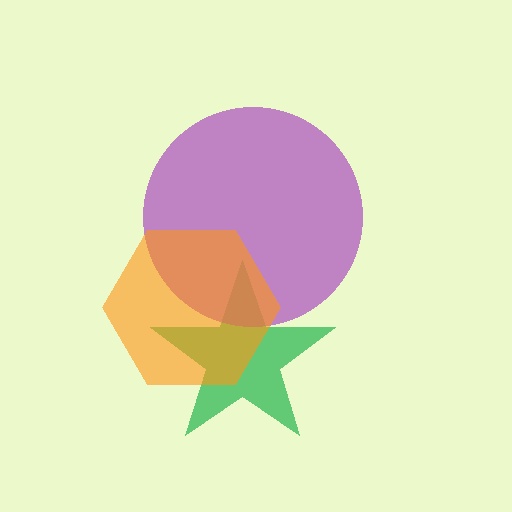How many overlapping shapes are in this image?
There are 3 overlapping shapes in the image.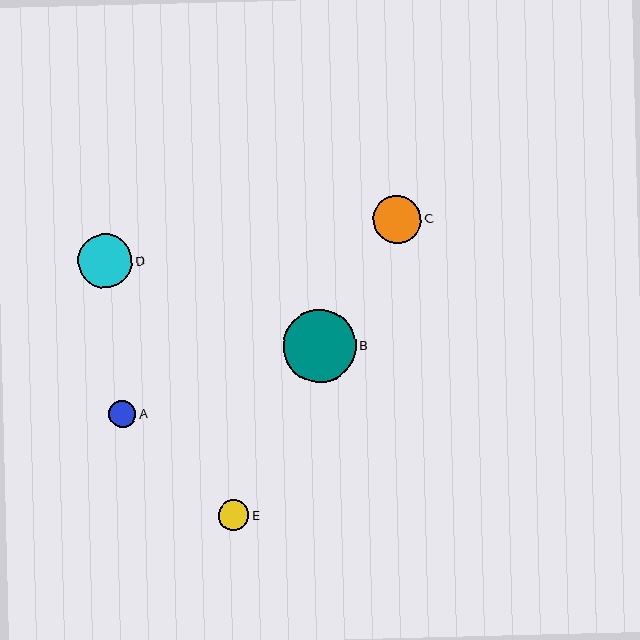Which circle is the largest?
Circle B is the largest with a size of approximately 73 pixels.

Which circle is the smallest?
Circle A is the smallest with a size of approximately 27 pixels.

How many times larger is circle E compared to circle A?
Circle E is approximately 1.1 times the size of circle A.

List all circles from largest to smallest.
From largest to smallest: B, D, C, E, A.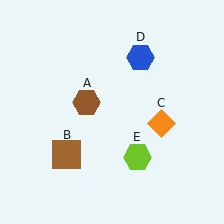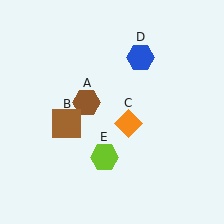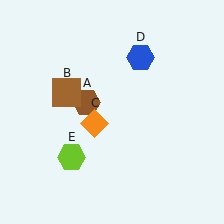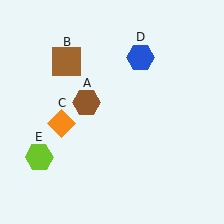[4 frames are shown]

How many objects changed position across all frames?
3 objects changed position: brown square (object B), orange diamond (object C), lime hexagon (object E).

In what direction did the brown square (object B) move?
The brown square (object B) moved up.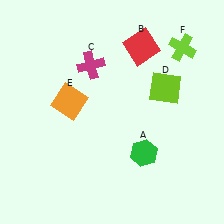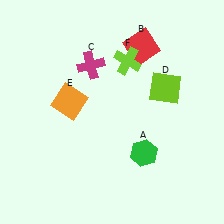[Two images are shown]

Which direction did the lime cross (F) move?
The lime cross (F) moved left.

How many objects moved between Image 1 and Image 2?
1 object moved between the two images.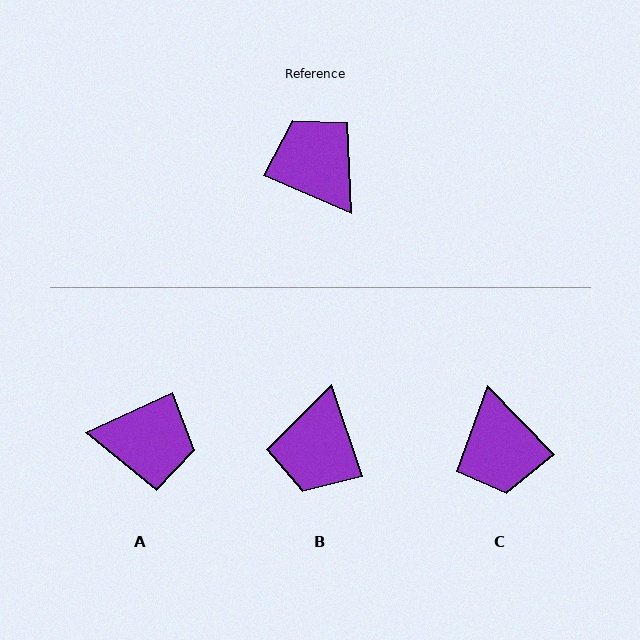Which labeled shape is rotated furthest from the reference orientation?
C, about 157 degrees away.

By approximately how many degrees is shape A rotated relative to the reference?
Approximately 132 degrees clockwise.